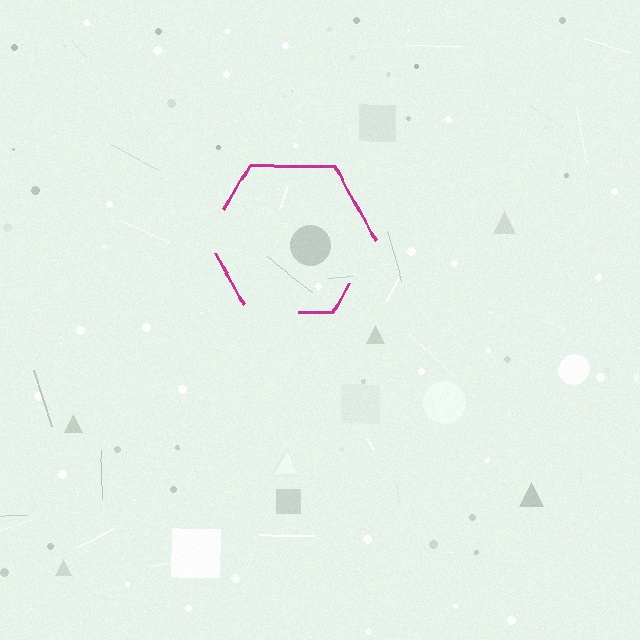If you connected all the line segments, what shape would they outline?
They would outline a hexagon.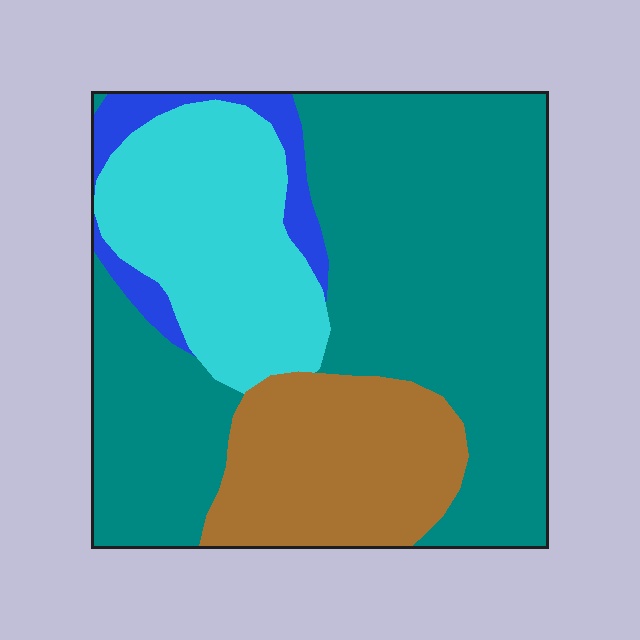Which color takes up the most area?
Teal, at roughly 55%.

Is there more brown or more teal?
Teal.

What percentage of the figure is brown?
Brown covers around 20% of the figure.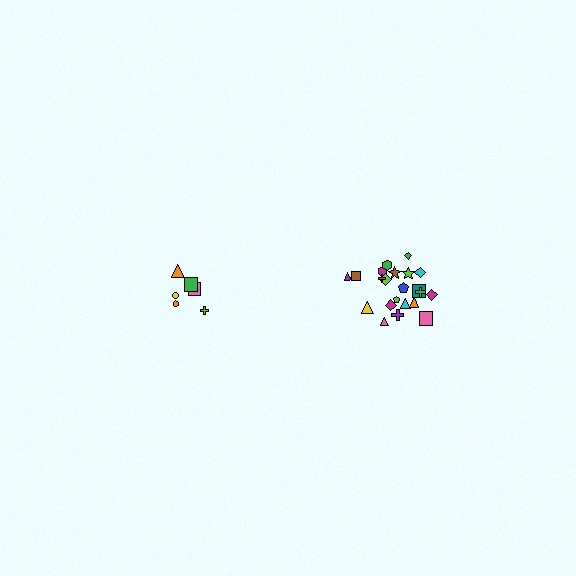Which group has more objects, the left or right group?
The right group.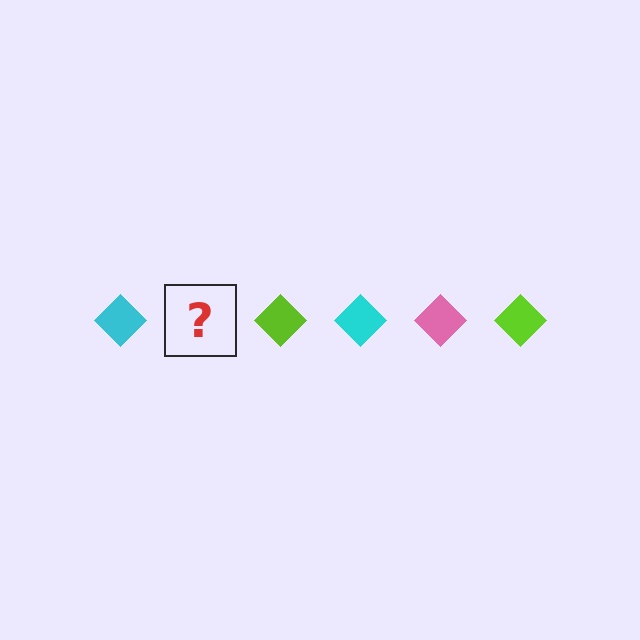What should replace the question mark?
The question mark should be replaced with a pink diamond.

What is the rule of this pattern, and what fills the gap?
The rule is that the pattern cycles through cyan, pink, lime diamonds. The gap should be filled with a pink diamond.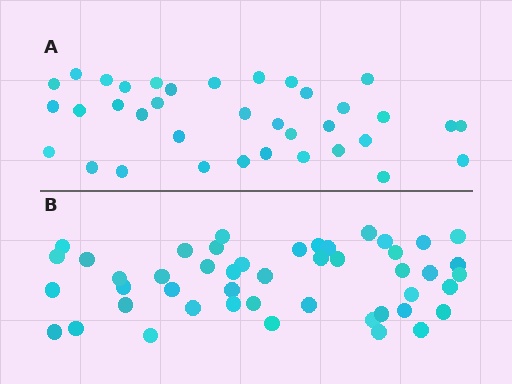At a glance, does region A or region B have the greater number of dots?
Region B (the bottom region) has more dots.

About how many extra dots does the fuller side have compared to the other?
Region B has roughly 12 or so more dots than region A.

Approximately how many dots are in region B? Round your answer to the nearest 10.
About 50 dots. (The exact count is 47, which rounds to 50.)